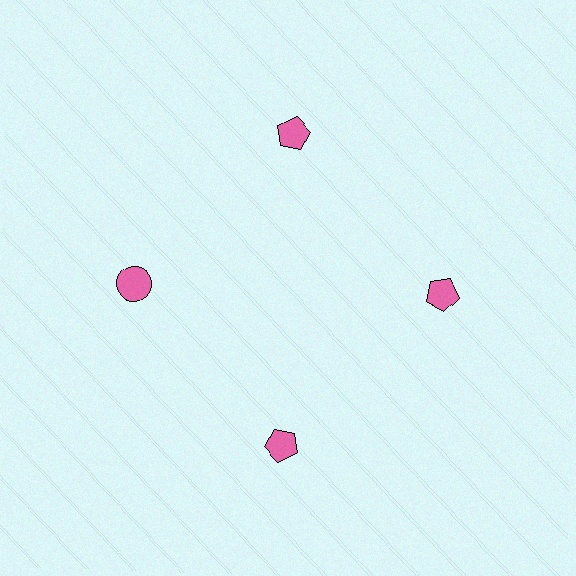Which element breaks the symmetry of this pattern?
The pink circle at roughly the 9 o'clock position breaks the symmetry. All other shapes are pink pentagons.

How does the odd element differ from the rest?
It has a different shape: circle instead of pentagon.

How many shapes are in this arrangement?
There are 4 shapes arranged in a ring pattern.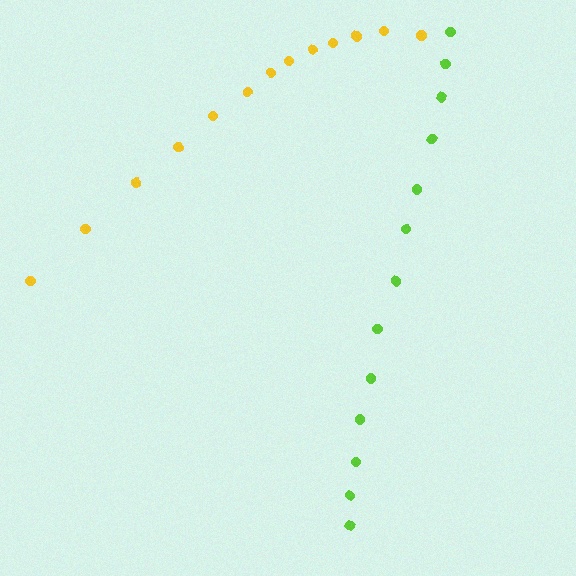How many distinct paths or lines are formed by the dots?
There are 2 distinct paths.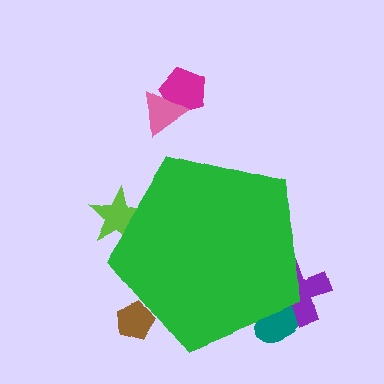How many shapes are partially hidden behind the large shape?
4 shapes are partially hidden.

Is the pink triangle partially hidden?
No, the pink triangle is fully visible.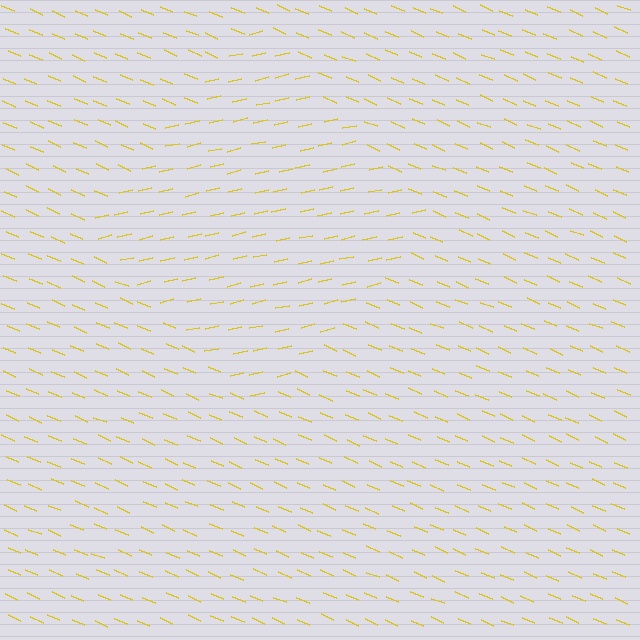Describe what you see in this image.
The image is filled with small yellow line segments. A diamond region in the image has lines oriented differently from the surrounding lines, creating a visible texture boundary.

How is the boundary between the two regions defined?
The boundary is defined purely by a change in line orientation (approximately 36 degrees difference). All lines are the same color and thickness.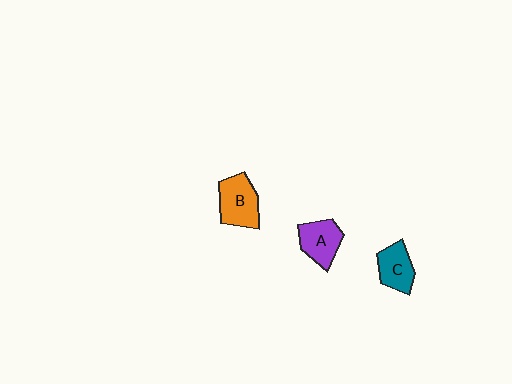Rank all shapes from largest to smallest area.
From largest to smallest: B (orange), A (purple), C (teal).